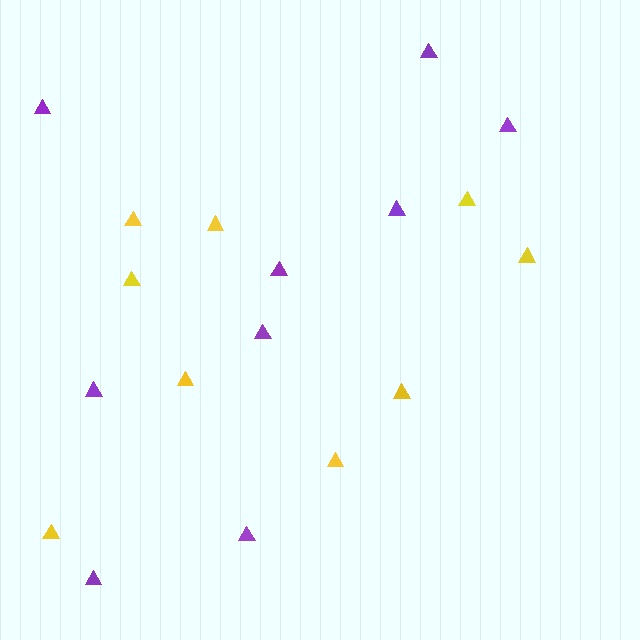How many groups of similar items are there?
There are 2 groups: one group of purple triangles (9) and one group of yellow triangles (9).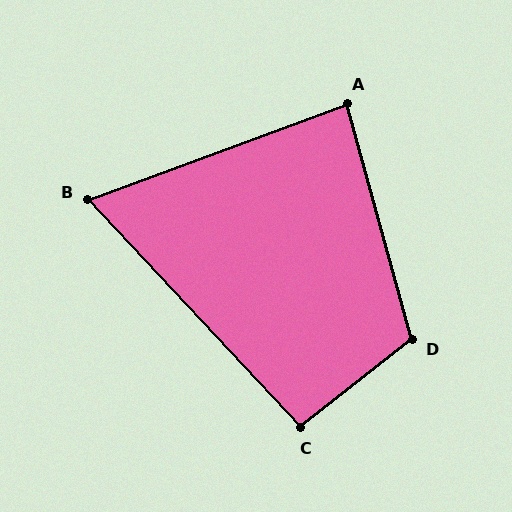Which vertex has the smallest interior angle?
B, at approximately 67 degrees.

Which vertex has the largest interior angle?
D, at approximately 113 degrees.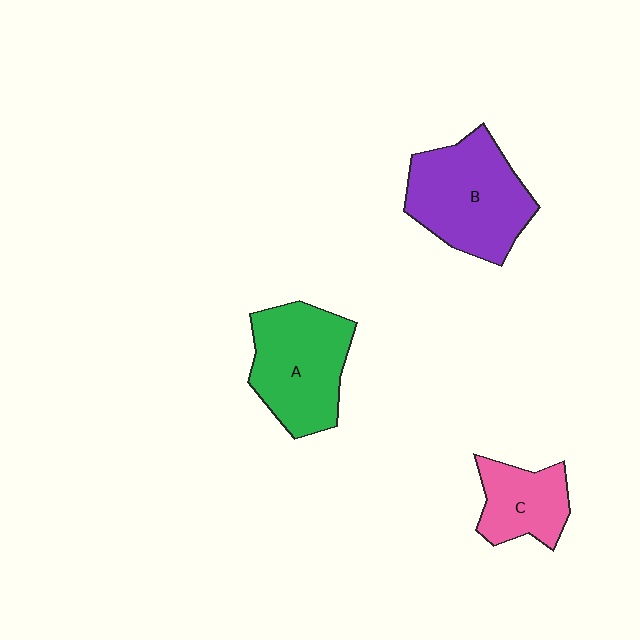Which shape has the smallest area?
Shape C (pink).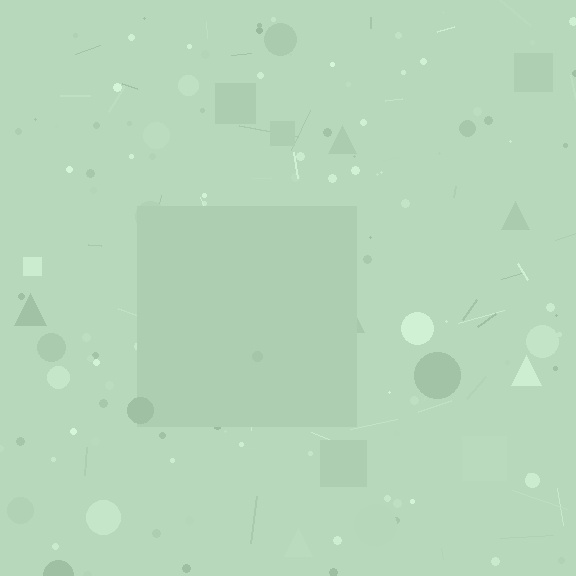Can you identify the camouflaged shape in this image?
The camouflaged shape is a square.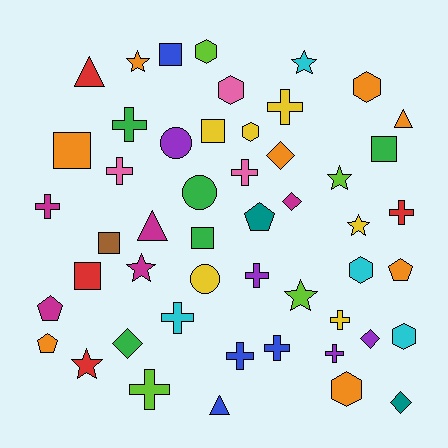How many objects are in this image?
There are 50 objects.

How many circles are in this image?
There are 3 circles.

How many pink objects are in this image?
There are 3 pink objects.